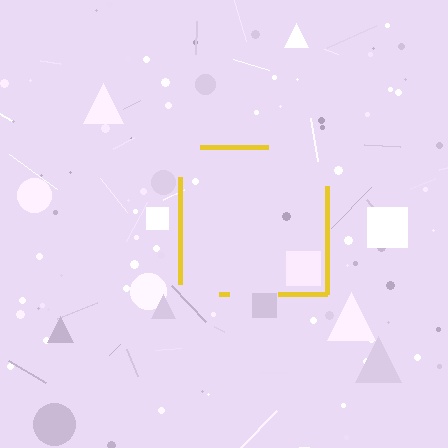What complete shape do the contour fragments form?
The contour fragments form a square.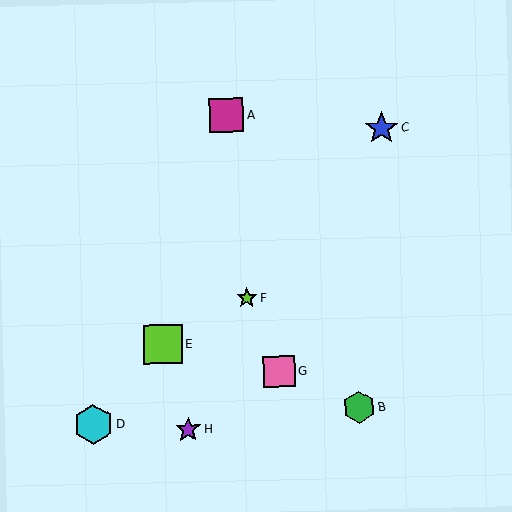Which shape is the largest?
The cyan hexagon (labeled D) is the largest.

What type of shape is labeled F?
Shape F is a lime star.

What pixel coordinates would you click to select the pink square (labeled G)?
Click at (279, 371) to select the pink square G.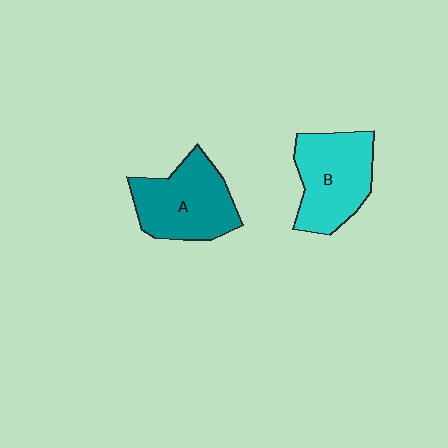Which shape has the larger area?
Shape A (teal).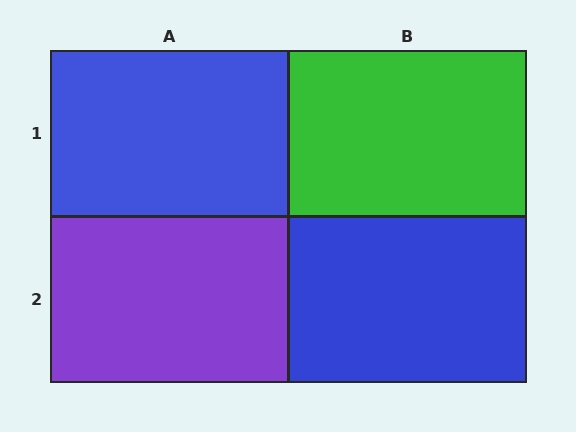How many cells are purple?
1 cell is purple.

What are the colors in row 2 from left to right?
Purple, blue.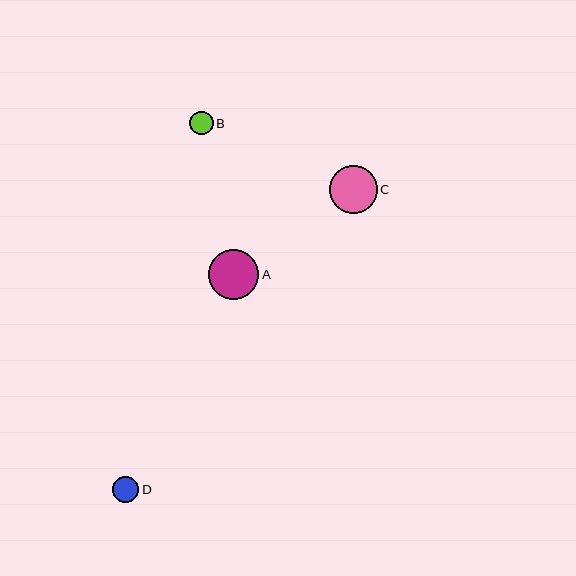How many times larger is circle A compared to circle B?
Circle A is approximately 2.1 times the size of circle B.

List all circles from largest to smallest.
From largest to smallest: A, C, D, B.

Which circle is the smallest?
Circle B is the smallest with a size of approximately 23 pixels.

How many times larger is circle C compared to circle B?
Circle C is approximately 2.1 times the size of circle B.